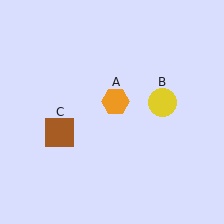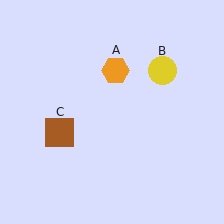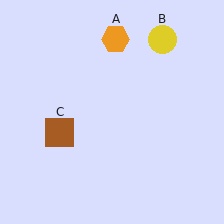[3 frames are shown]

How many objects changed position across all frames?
2 objects changed position: orange hexagon (object A), yellow circle (object B).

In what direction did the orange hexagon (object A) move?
The orange hexagon (object A) moved up.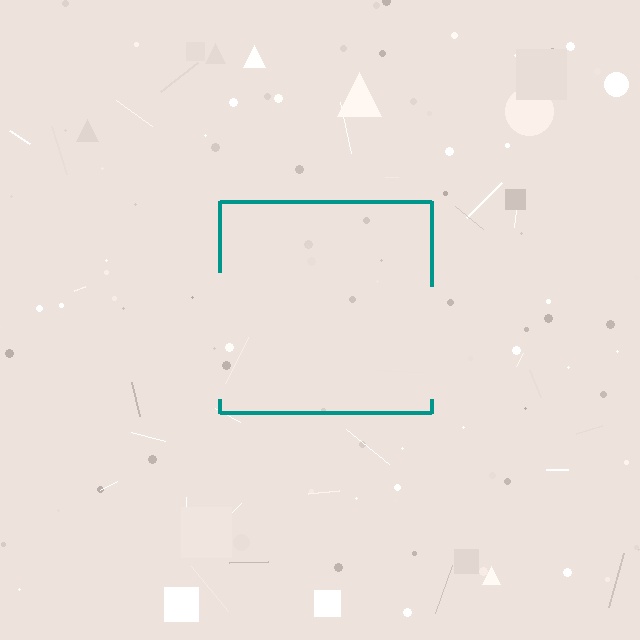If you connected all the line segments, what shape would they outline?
They would outline a square.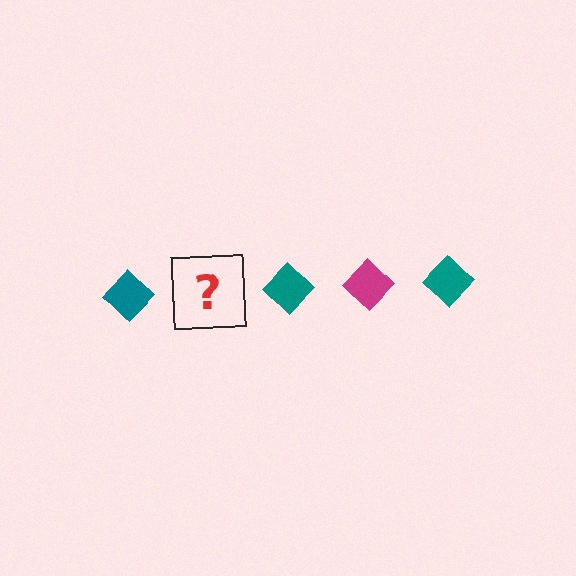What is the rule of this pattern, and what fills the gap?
The rule is that the pattern cycles through teal, magenta diamonds. The gap should be filled with a magenta diamond.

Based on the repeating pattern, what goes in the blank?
The blank should be a magenta diamond.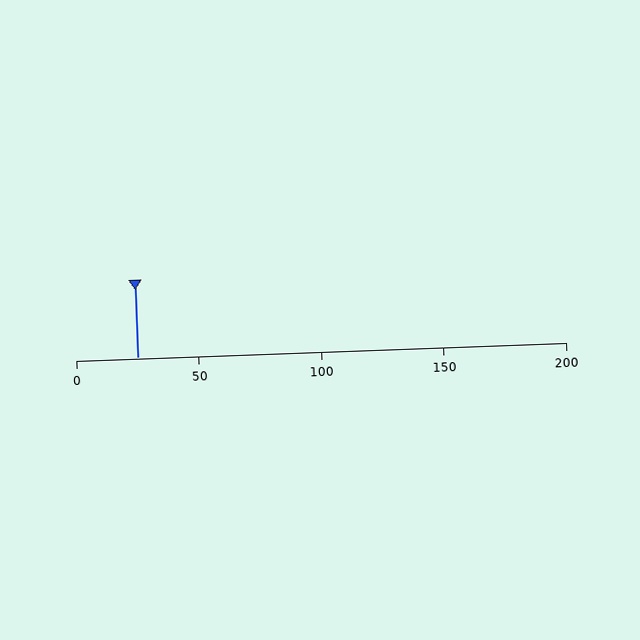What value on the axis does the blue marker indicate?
The marker indicates approximately 25.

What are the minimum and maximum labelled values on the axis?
The axis runs from 0 to 200.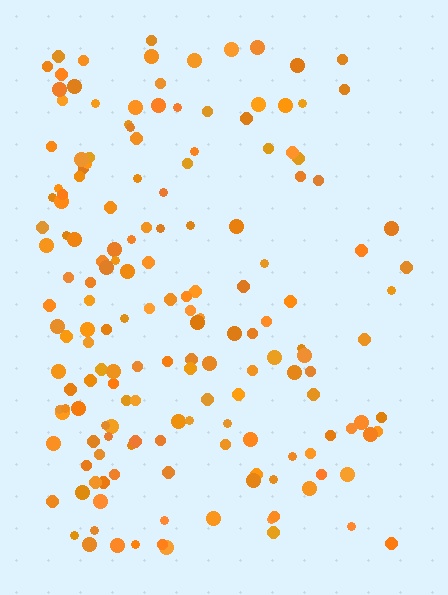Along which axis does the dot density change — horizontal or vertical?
Horizontal.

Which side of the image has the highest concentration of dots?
The left.